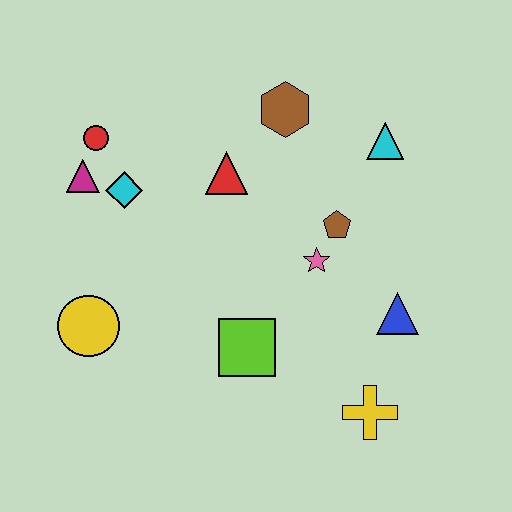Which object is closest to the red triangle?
The brown hexagon is closest to the red triangle.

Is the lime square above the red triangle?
No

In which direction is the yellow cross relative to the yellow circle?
The yellow cross is to the right of the yellow circle.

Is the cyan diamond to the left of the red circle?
No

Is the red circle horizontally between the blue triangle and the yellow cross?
No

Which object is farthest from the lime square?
The red circle is farthest from the lime square.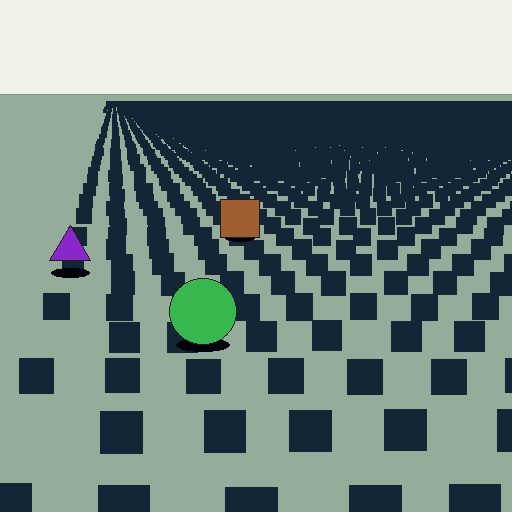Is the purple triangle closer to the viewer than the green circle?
No. The green circle is closer — you can tell from the texture gradient: the ground texture is coarser near it.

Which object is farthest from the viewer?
The brown square is farthest from the viewer. It appears smaller and the ground texture around it is denser.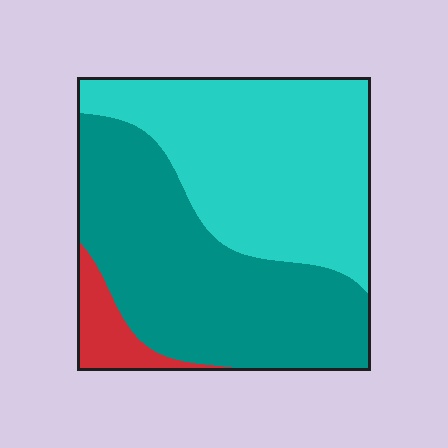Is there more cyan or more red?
Cyan.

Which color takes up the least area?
Red, at roughly 5%.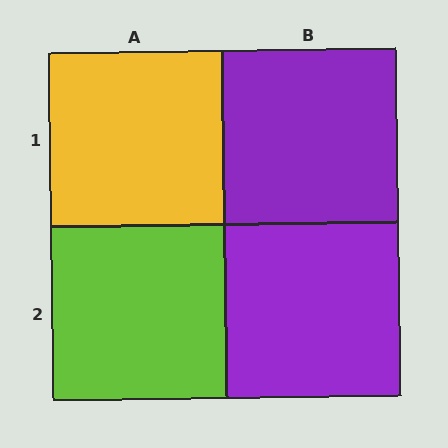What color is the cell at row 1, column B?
Purple.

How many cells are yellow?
1 cell is yellow.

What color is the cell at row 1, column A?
Yellow.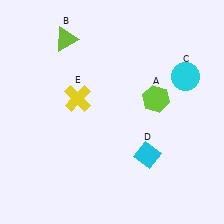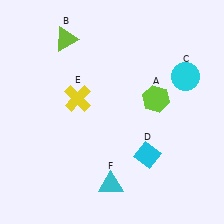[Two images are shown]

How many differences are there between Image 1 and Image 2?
There is 1 difference between the two images.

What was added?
A cyan triangle (F) was added in Image 2.